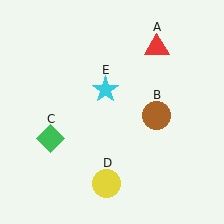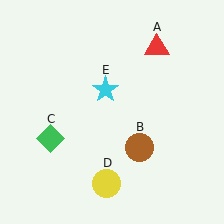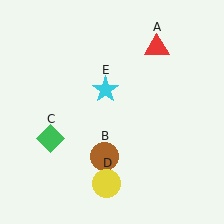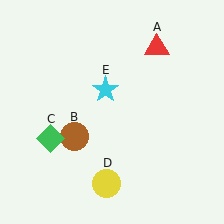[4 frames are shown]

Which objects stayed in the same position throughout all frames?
Red triangle (object A) and green diamond (object C) and yellow circle (object D) and cyan star (object E) remained stationary.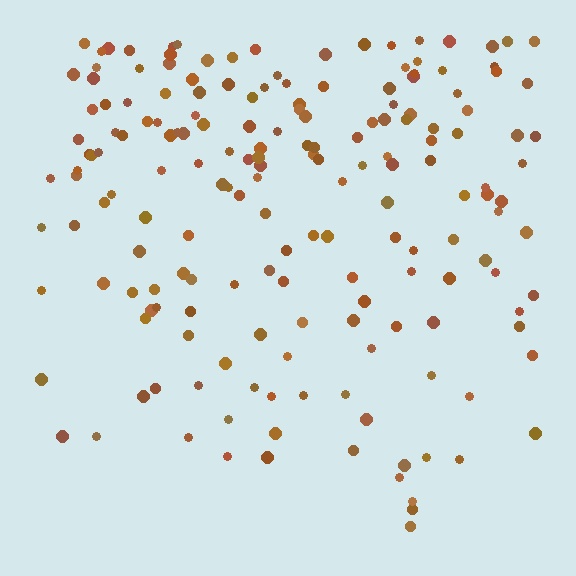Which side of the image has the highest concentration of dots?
The top.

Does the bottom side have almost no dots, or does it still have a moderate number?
Still a moderate number, just noticeably fewer than the top.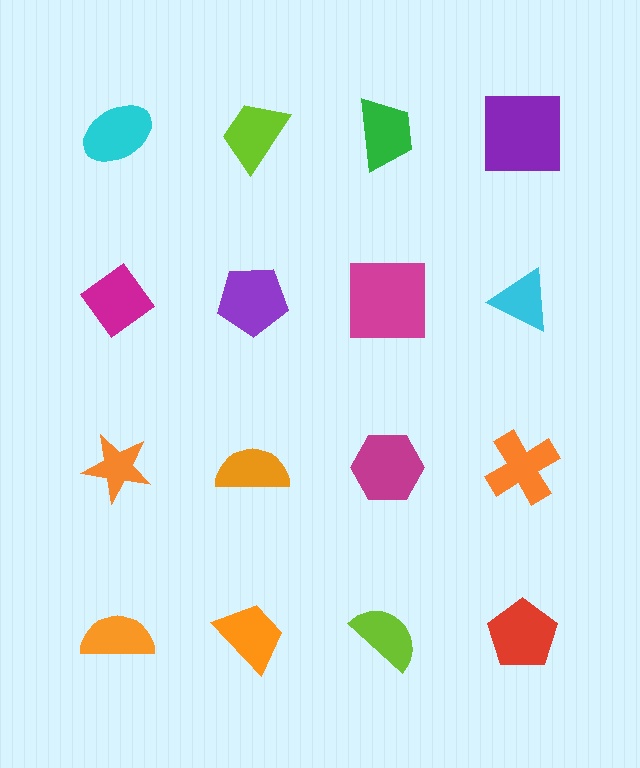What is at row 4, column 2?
An orange trapezoid.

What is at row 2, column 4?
A cyan triangle.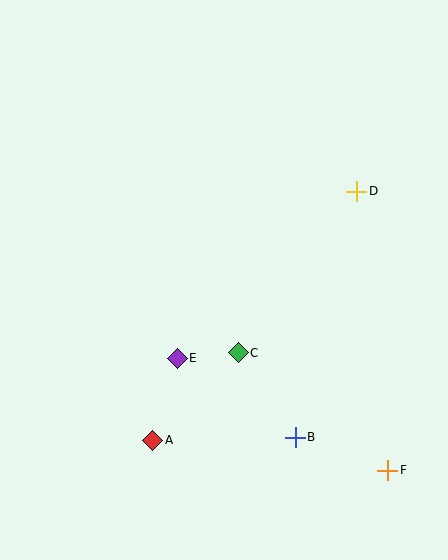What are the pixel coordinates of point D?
Point D is at (357, 191).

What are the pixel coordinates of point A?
Point A is at (152, 440).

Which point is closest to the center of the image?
Point C at (238, 353) is closest to the center.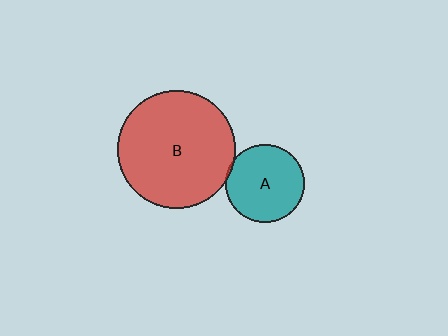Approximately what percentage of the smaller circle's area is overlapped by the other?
Approximately 5%.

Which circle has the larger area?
Circle B (red).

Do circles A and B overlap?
Yes.